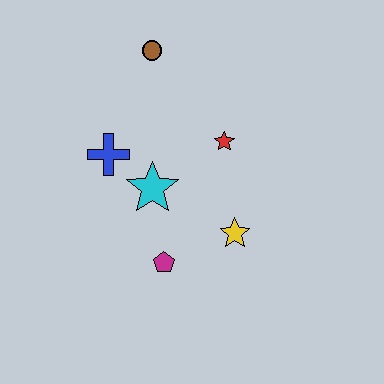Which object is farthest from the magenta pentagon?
The brown circle is farthest from the magenta pentagon.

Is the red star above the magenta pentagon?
Yes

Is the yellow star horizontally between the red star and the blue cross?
No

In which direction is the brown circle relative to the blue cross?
The brown circle is above the blue cross.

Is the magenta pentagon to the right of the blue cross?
Yes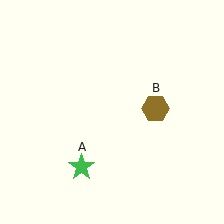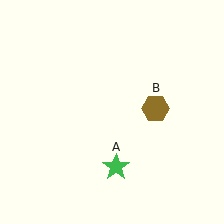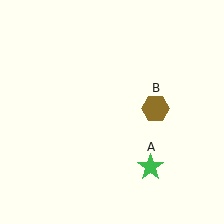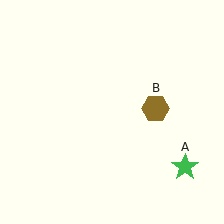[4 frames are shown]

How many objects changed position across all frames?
1 object changed position: green star (object A).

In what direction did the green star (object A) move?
The green star (object A) moved right.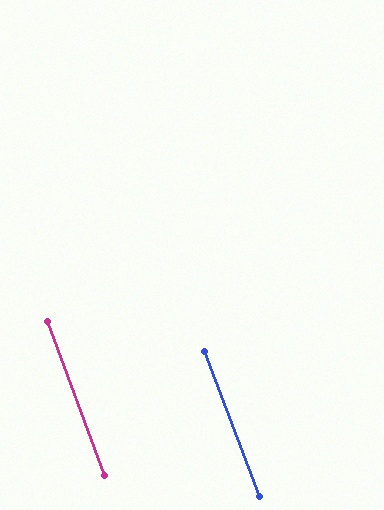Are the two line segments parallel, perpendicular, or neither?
Parallel — their directions differ by only 0.5°.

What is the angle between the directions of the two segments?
Approximately 0 degrees.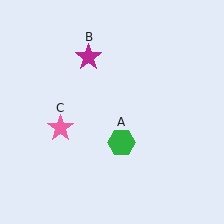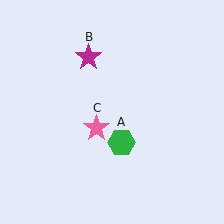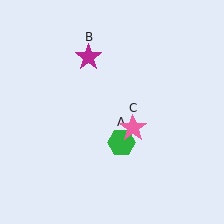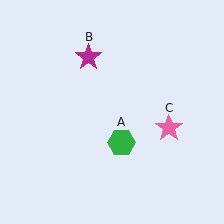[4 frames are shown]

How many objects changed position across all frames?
1 object changed position: pink star (object C).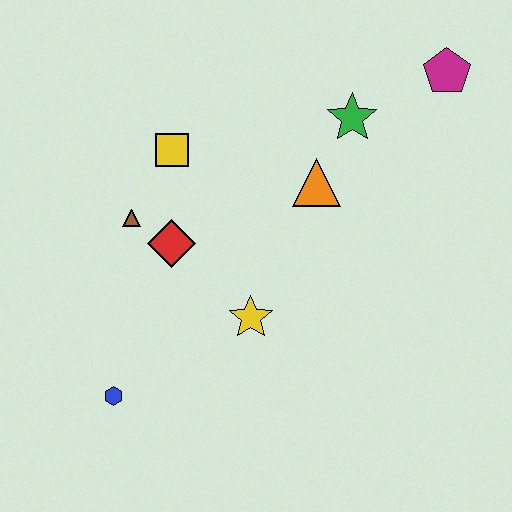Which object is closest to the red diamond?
The brown triangle is closest to the red diamond.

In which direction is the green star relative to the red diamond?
The green star is to the right of the red diamond.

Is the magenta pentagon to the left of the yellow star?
No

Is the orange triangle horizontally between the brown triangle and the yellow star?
No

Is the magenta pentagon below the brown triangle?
No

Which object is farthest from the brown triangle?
The magenta pentagon is farthest from the brown triangle.